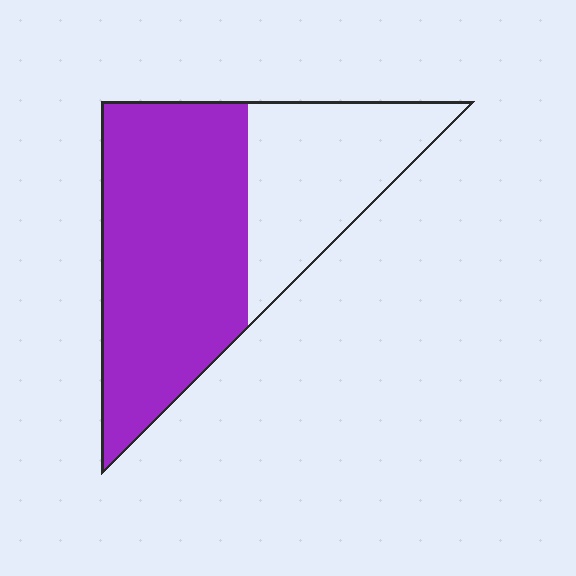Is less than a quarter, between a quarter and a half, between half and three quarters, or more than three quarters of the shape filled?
Between half and three quarters.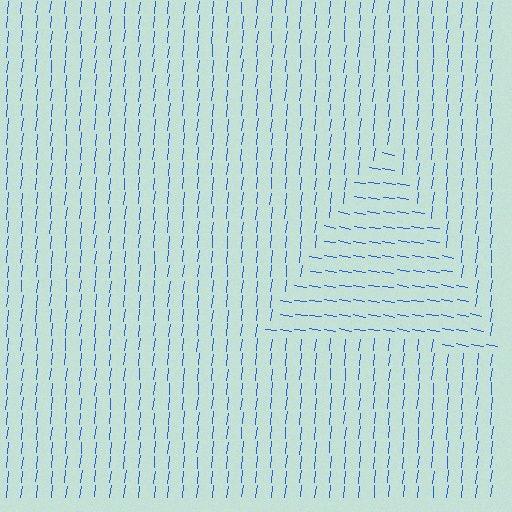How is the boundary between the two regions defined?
The boundary is defined purely by a change in line orientation (approximately 87 degrees difference). All lines are the same color and thickness.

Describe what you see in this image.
The image is filled with small blue line segments. A triangle region in the image has lines oriented differently from the surrounding lines, creating a visible texture boundary.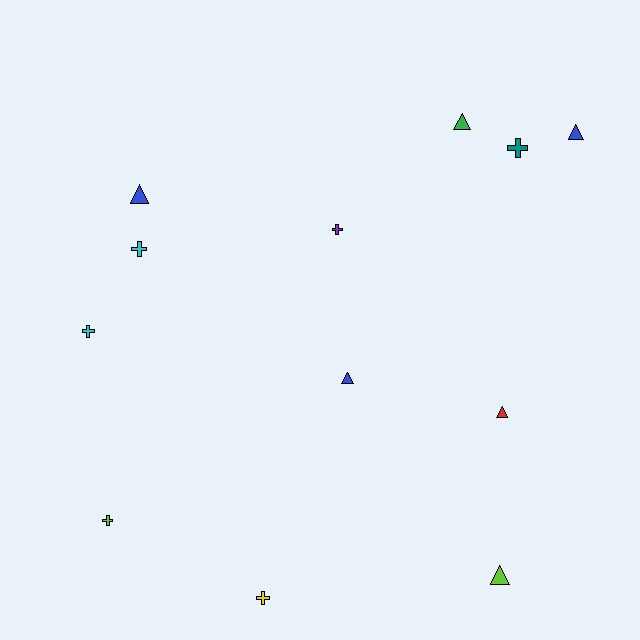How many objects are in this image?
There are 12 objects.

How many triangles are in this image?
There are 6 triangles.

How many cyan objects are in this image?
There are 2 cyan objects.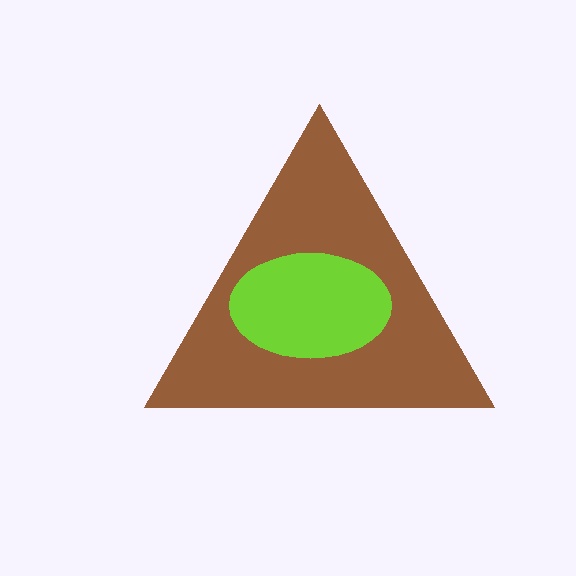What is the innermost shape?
The lime ellipse.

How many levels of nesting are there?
2.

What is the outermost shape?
The brown triangle.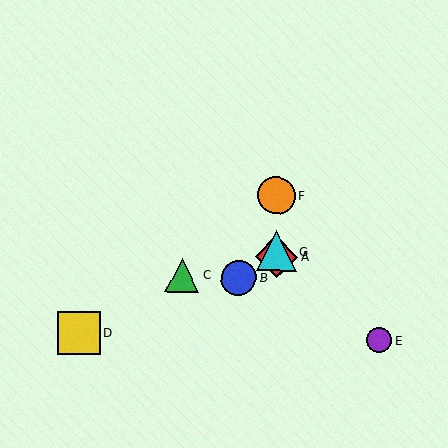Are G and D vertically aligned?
No, G is at x≈276 and D is at x≈79.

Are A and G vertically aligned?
Yes, both are at x≈276.